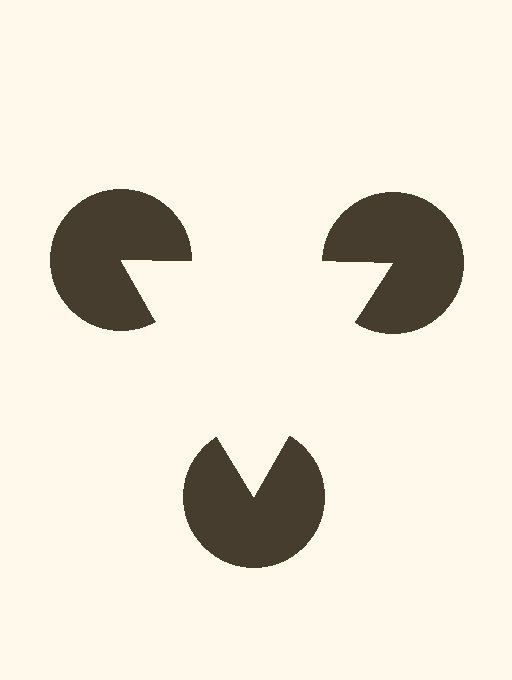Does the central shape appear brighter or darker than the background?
It typically appears slightly brighter than the background, even though no actual brightness change is drawn.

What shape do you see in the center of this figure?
An illusory triangle — its edges are inferred from the aligned wedge cuts in the pac-man discs, not physically drawn.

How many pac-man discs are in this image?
There are 3 — one at each vertex of the illusory triangle.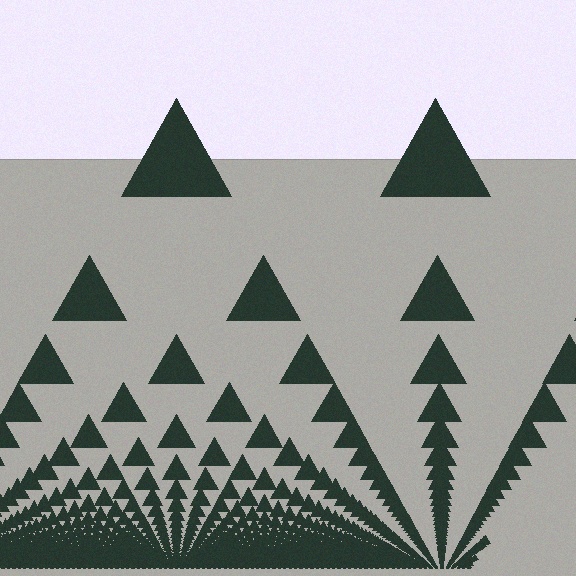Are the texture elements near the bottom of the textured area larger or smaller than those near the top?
Smaller. The gradient is inverted — elements near the bottom are smaller and denser.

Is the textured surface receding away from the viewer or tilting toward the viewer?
The surface appears to tilt toward the viewer. Texture elements get larger and sparser toward the top.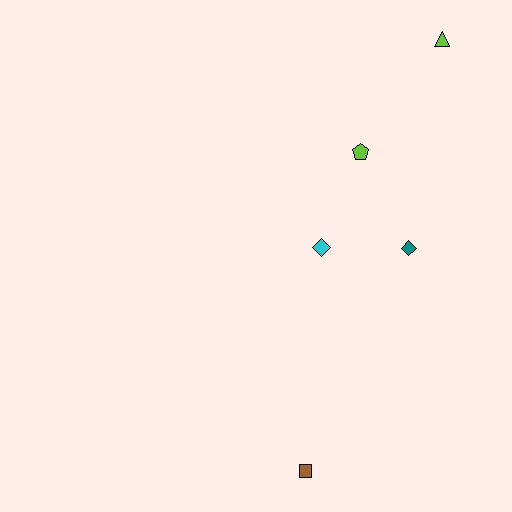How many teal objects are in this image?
There is 1 teal object.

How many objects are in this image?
There are 5 objects.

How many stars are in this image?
There are no stars.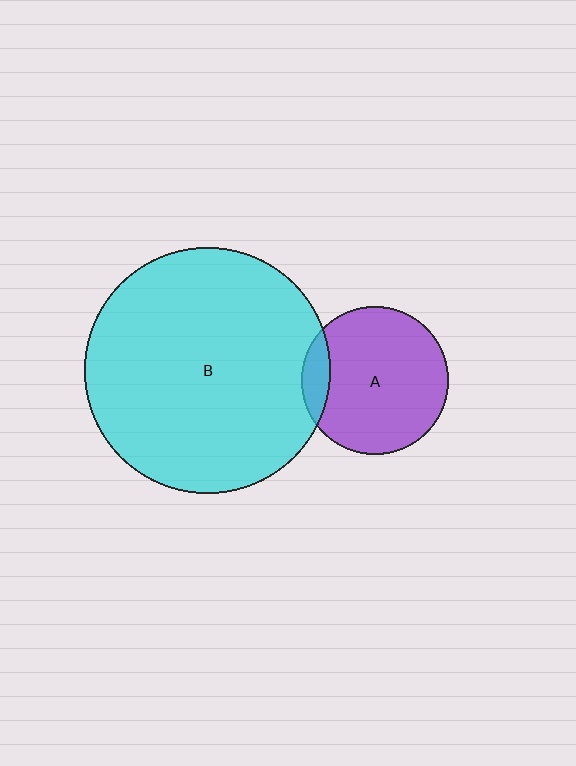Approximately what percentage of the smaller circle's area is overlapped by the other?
Approximately 10%.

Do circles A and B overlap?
Yes.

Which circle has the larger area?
Circle B (cyan).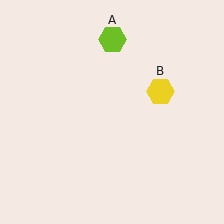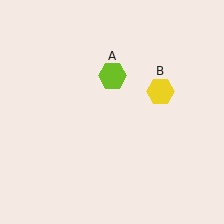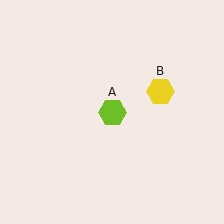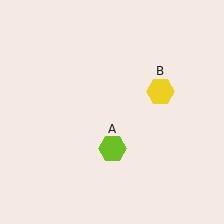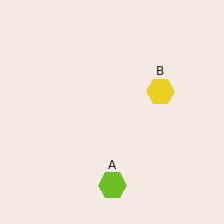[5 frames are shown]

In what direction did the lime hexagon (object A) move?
The lime hexagon (object A) moved down.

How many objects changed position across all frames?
1 object changed position: lime hexagon (object A).